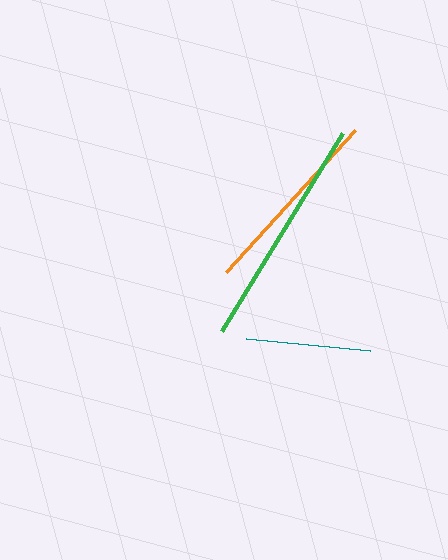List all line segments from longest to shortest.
From longest to shortest: green, orange, teal.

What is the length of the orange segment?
The orange segment is approximately 192 pixels long.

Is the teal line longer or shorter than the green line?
The green line is longer than the teal line.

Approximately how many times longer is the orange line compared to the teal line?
The orange line is approximately 1.5 times the length of the teal line.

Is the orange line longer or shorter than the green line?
The green line is longer than the orange line.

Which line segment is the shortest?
The teal line is the shortest at approximately 124 pixels.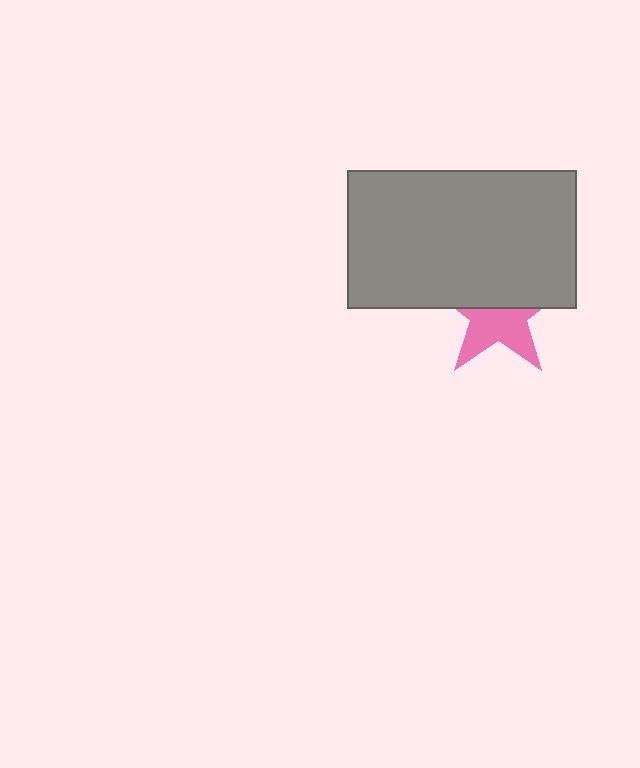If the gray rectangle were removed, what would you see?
You would see the complete pink star.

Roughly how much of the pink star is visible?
About half of it is visible (roughly 48%).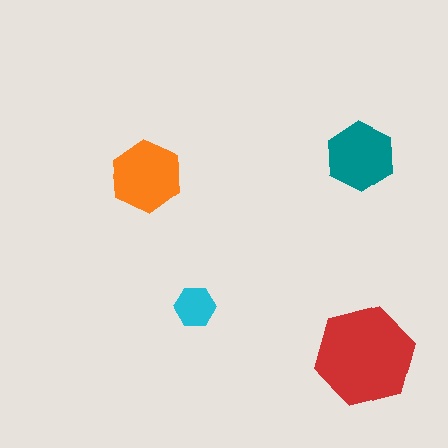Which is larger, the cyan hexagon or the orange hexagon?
The orange one.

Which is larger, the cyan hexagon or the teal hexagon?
The teal one.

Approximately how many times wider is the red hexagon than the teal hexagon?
About 1.5 times wider.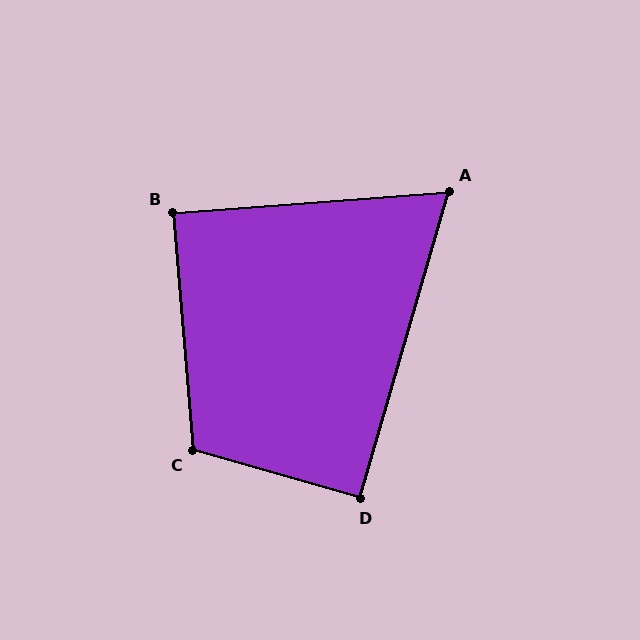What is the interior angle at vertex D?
Approximately 90 degrees (approximately right).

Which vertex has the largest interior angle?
C, at approximately 111 degrees.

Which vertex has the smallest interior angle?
A, at approximately 69 degrees.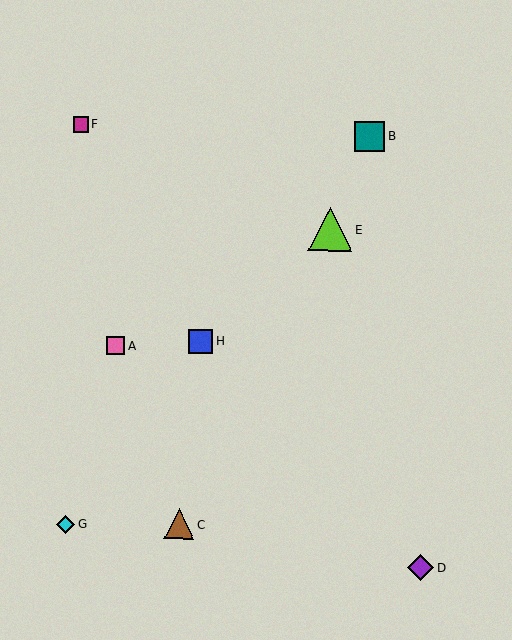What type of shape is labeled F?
Shape F is a magenta square.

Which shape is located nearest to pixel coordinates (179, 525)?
The brown triangle (labeled C) at (179, 524) is nearest to that location.